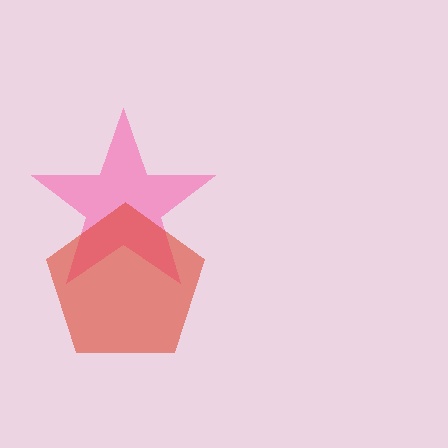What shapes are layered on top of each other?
The layered shapes are: a pink star, a red pentagon.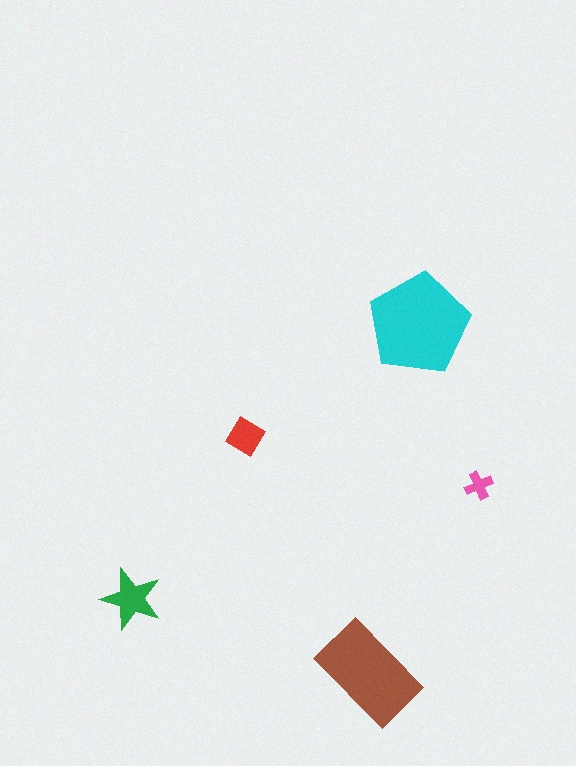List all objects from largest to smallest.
The cyan pentagon, the brown rectangle, the green star, the red diamond, the pink cross.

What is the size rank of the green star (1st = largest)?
3rd.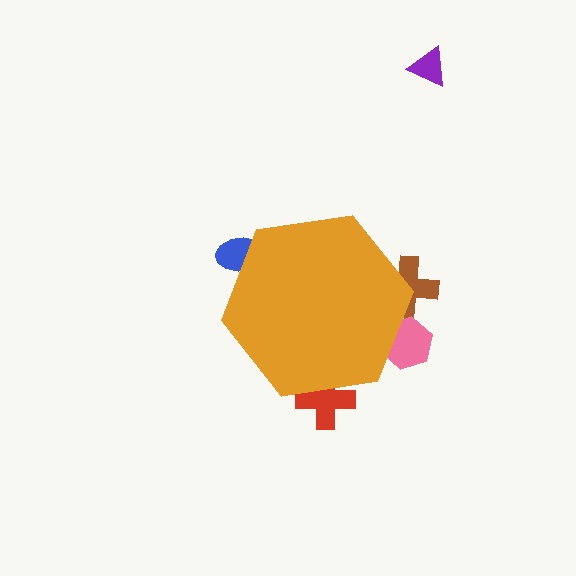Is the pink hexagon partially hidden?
Yes, the pink hexagon is partially hidden behind the orange hexagon.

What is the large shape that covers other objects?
An orange hexagon.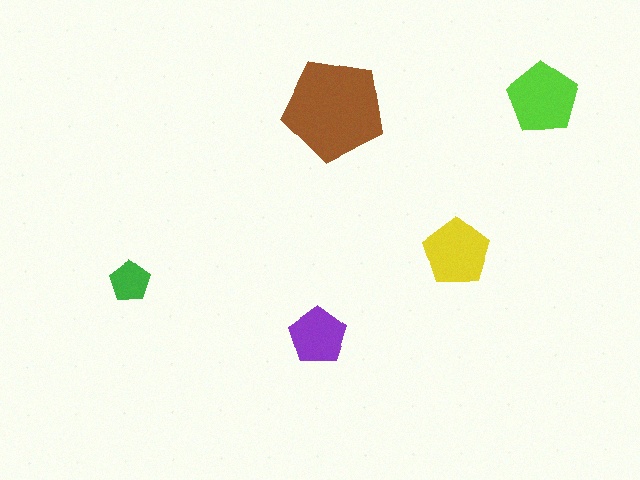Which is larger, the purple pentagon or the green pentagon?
The purple one.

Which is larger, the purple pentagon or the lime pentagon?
The lime one.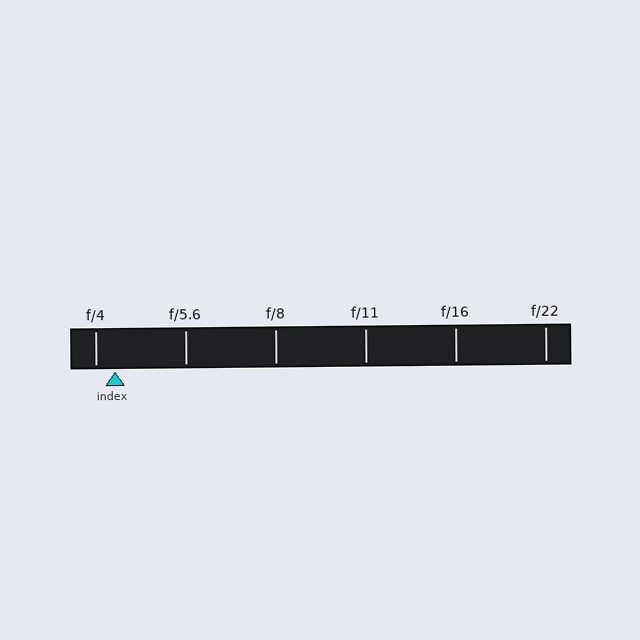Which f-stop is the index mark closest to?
The index mark is closest to f/4.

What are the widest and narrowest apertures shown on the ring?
The widest aperture shown is f/4 and the narrowest is f/22.